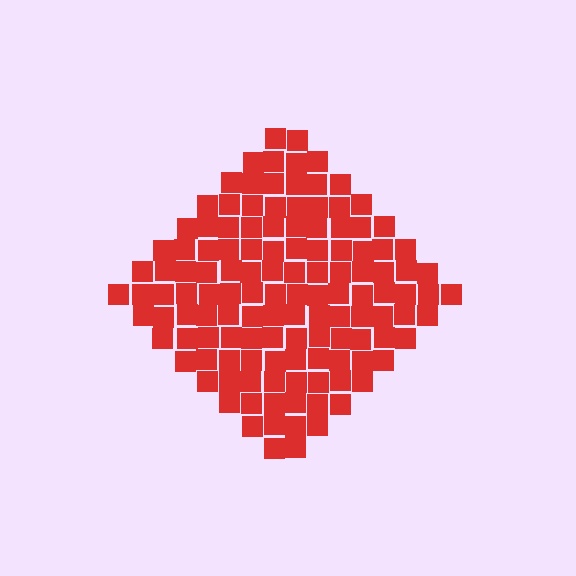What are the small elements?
The small elements are squares.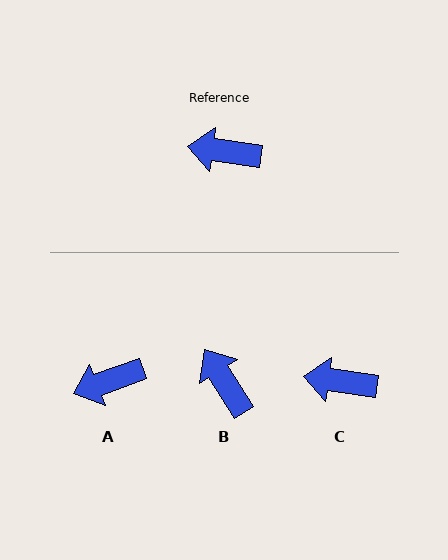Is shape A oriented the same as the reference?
No, it is off by about 28 degrees.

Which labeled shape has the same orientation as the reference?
C.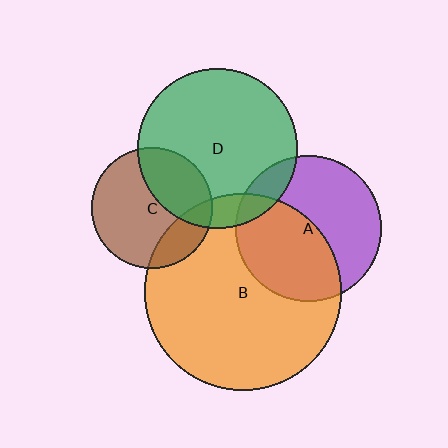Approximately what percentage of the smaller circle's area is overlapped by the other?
Approximately 20%.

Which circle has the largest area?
Circle B (orange).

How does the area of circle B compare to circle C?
Approximately 2.7 times.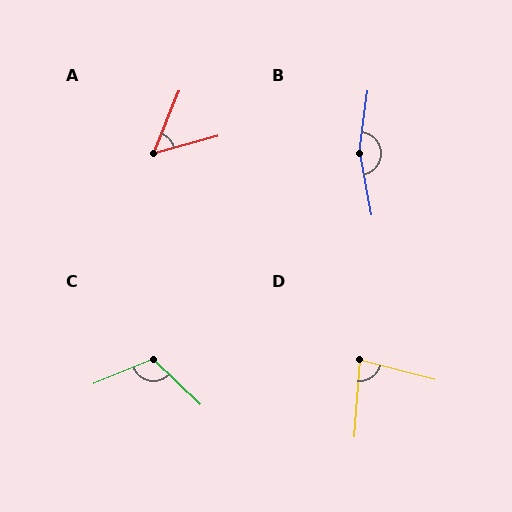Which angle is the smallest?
A, at approximately 53 degrees.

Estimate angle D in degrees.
Approximately 80 degrees.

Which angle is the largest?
B, at approximately 162 degrees.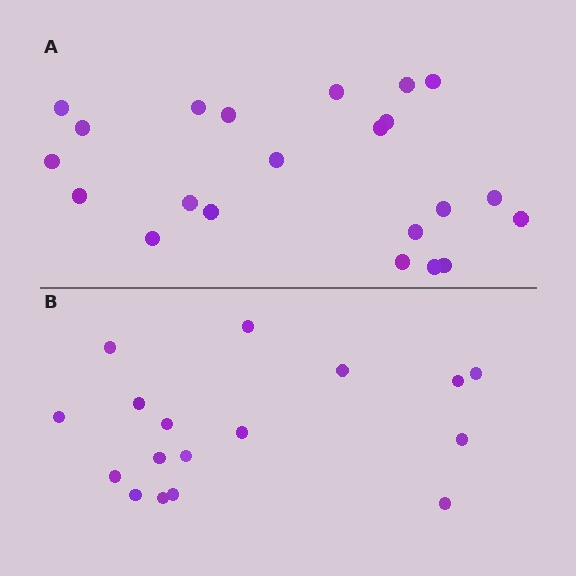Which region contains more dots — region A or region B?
Region A (the top region) has more dots.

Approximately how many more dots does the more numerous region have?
Region A has about 5 more dots than region B.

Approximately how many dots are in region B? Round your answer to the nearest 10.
About 20 dots. (The exact count is 17, which rounds to 20.)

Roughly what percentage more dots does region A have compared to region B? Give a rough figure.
About 30% more.